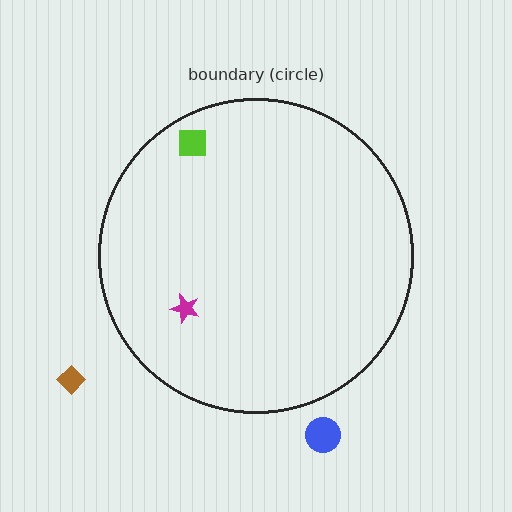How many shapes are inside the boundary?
2 inside, 2 outside.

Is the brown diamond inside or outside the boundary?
Outside.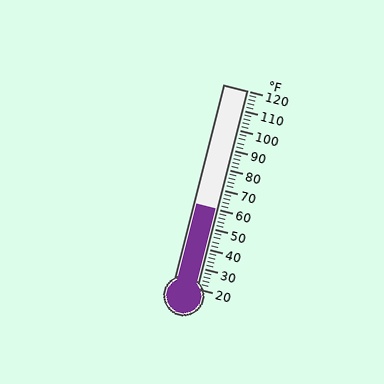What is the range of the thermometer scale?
The thermometer scale ranges from 20°F to 120°F.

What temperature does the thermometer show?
The thermometer shows approximately 60°F.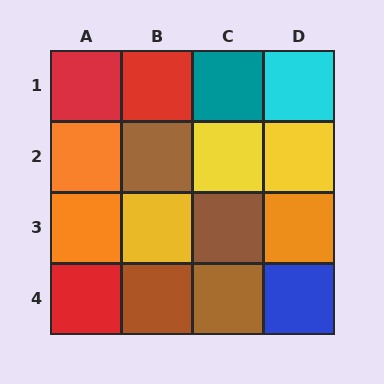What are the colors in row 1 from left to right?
Red, red, teal, cyan.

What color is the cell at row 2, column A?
Orange.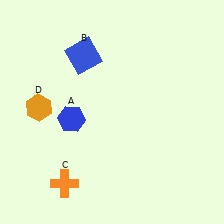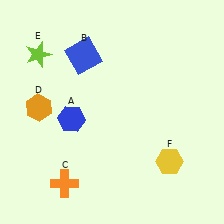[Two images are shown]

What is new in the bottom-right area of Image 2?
A yellow hexagon (F) was added in the bottom-right area of Image 2.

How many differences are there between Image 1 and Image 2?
There are 2 differences between the two images.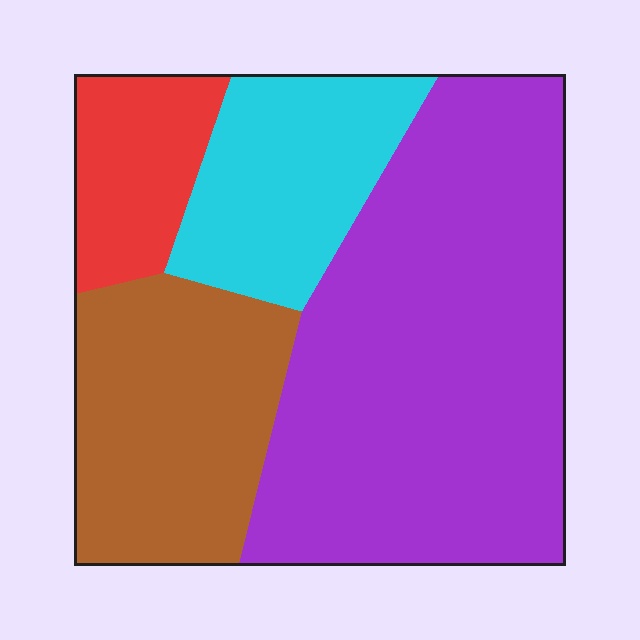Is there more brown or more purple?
Purple.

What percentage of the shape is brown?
Brown takes up less than a quarter of the shape.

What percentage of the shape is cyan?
Cyan takes up less than a sixth of the shape.